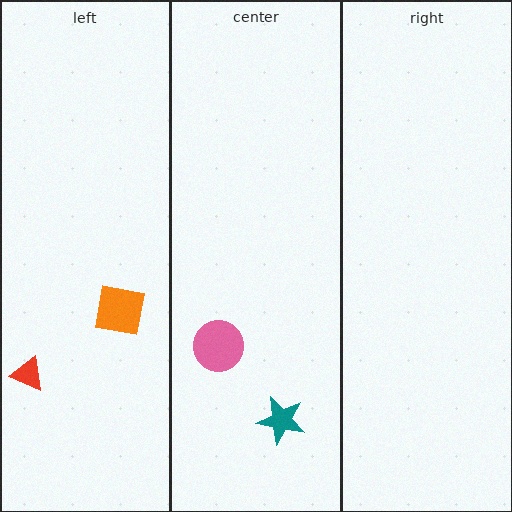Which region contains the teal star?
The center region.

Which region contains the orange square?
The left region.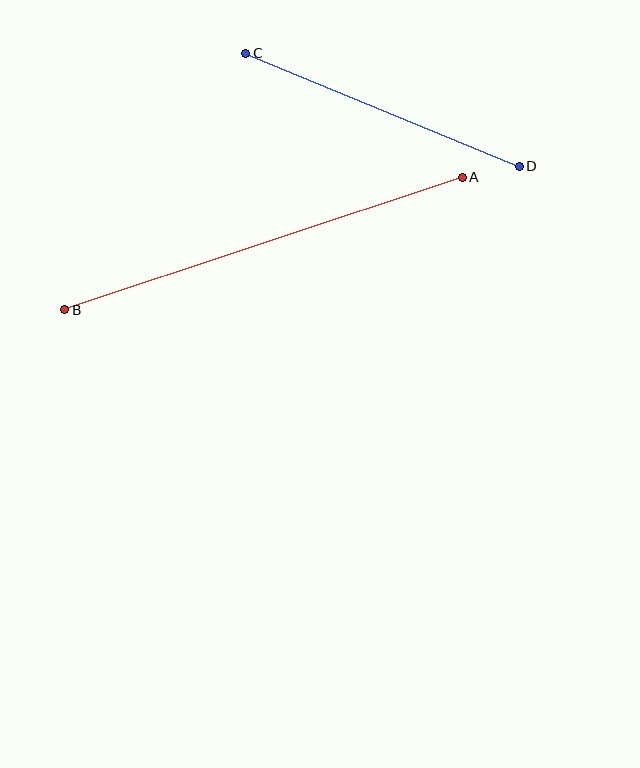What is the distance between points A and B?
The distance is approximately 419 pixels.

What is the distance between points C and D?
The distance is approximately 296 pixels.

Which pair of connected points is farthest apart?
Points A and B are farthest apart.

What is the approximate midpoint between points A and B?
The midpoint is at approximately (263, 244) pixels.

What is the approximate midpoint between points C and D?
The midpoint is at approximately (382, 110) pixels.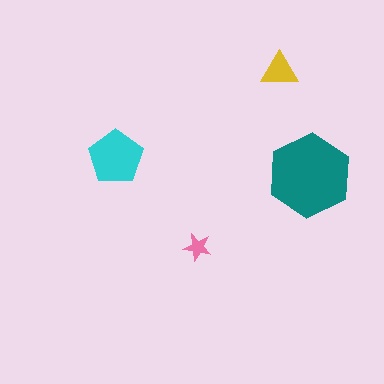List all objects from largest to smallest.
The teal hexagon, the cyan pentagon, the yellow triangle, the pink star.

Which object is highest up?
The yellow triangle is topmost.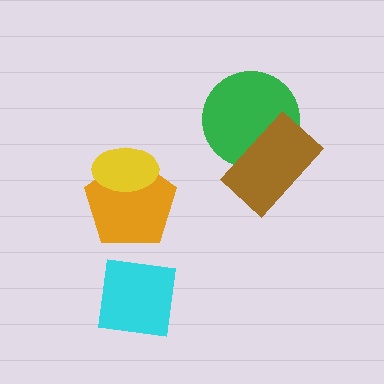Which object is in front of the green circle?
The brown rectangle is in front of the green circle.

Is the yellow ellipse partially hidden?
No, no other shape covers it.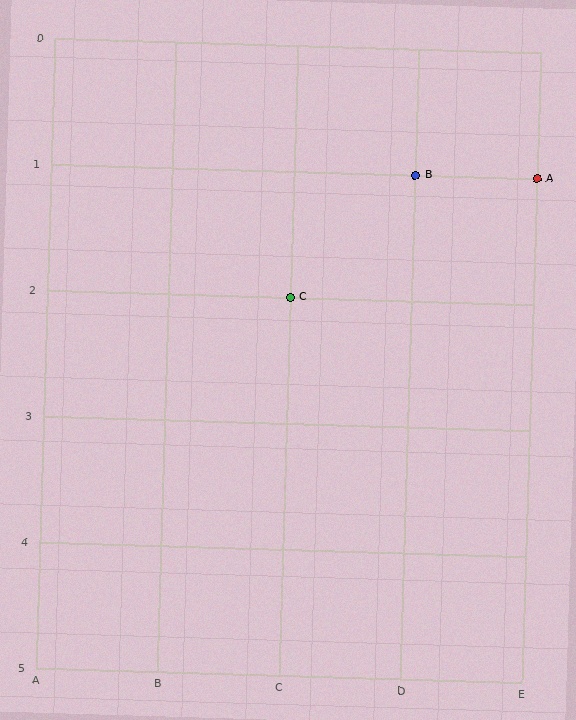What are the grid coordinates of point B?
Point B is at grid coordinates (D, 1).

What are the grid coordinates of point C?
Point C is at grid coordinates (C, 2).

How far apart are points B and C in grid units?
Points B and C are 1 column and 1 row apart (about 1.4 grid units diagonally).